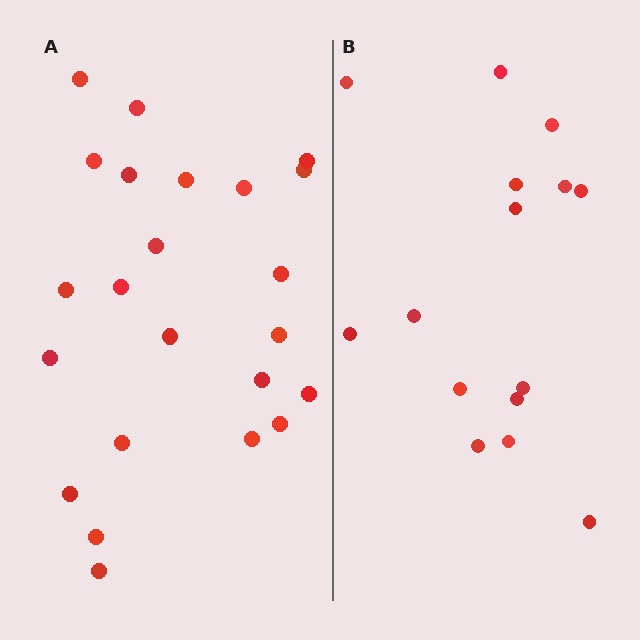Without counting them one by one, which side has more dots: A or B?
Region A (the left region) has more dots.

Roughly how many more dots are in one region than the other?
Region A has roughly 8 or so more dots than region B.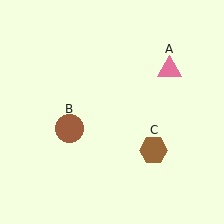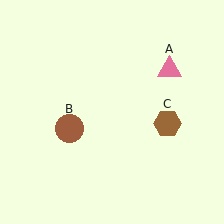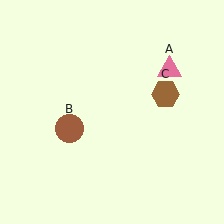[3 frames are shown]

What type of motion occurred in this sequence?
The brown hexagon (object C) rotated counterclockwise around the center of the scene.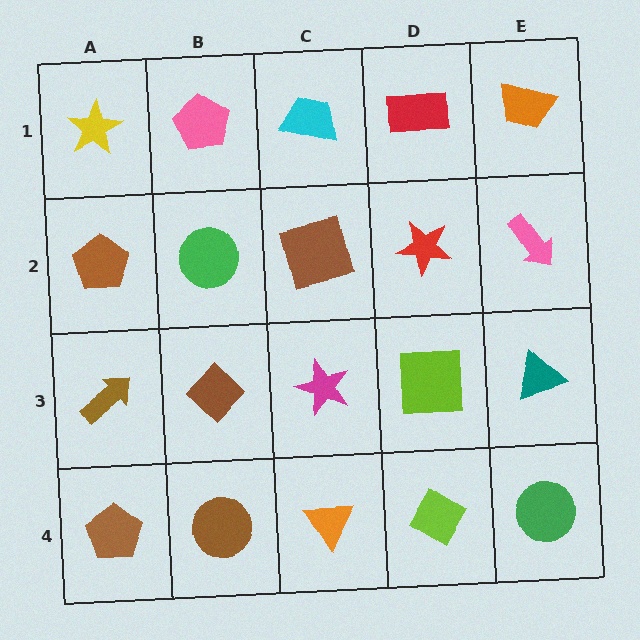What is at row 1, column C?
A cyan trapezoid.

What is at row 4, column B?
A brown circle.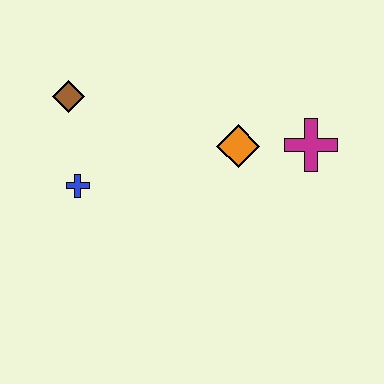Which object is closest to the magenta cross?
The orange diamond is closest to the magenta cross.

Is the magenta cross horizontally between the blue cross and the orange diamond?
No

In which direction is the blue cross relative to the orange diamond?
The blue cross is to the left of the orange diamond.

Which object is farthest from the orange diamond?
The brown diamond is farthest from the orange diamond.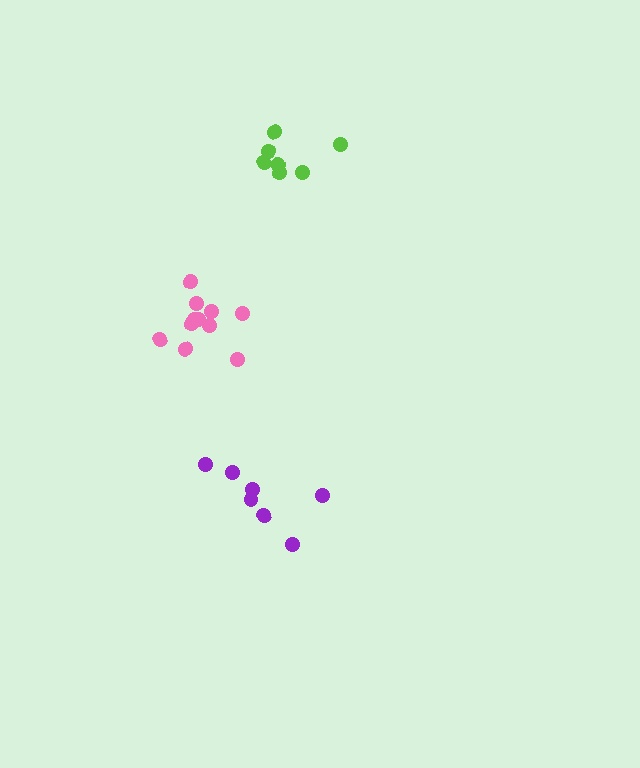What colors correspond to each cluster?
The clusters are colored: purple, pink, lime.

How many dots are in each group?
Group 1: 7 dots, Group 2: 11 dots, Group 3: 7 dots (25 total).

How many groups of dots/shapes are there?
There are 3 groups.